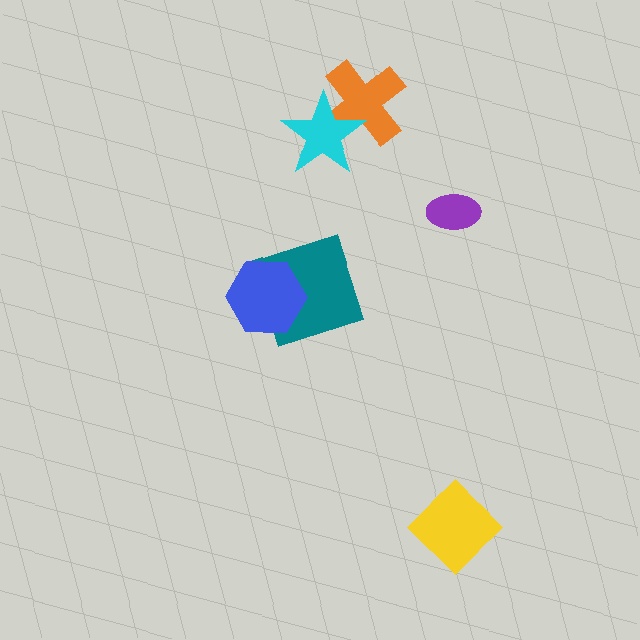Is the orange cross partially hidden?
Yes, it is partially covered by another shape.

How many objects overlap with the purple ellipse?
0 objects overlap with the purple ellipse.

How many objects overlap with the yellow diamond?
0 objects overlap with the yellow diamond.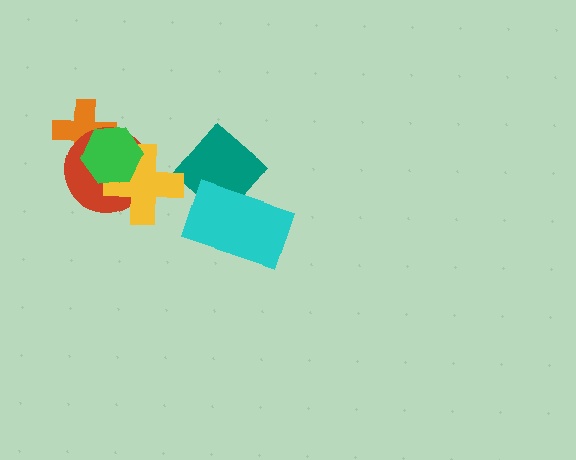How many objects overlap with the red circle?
3 objects overlap with the red circle.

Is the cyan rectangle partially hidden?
No, no other shape covers it.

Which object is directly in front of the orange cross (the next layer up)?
The red circle is directly in front of the orange cross.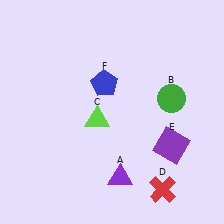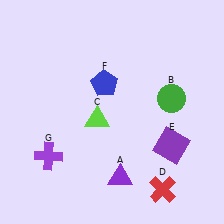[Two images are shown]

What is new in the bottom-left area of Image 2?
A purple cross (G) was added in the bottom-left area of Image 2.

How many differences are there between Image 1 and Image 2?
There is 1 difference between the two images.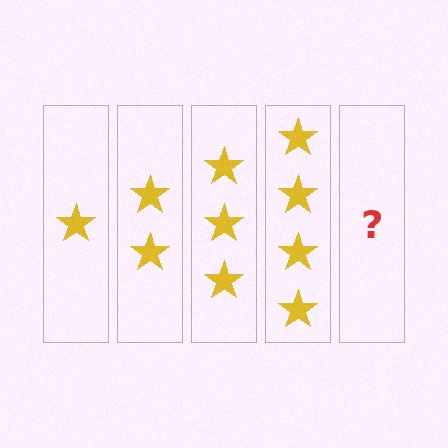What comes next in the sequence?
The next element should be 5 stars.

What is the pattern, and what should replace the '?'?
The pattern is that each step adds one more star. The '?' should be 5 stars.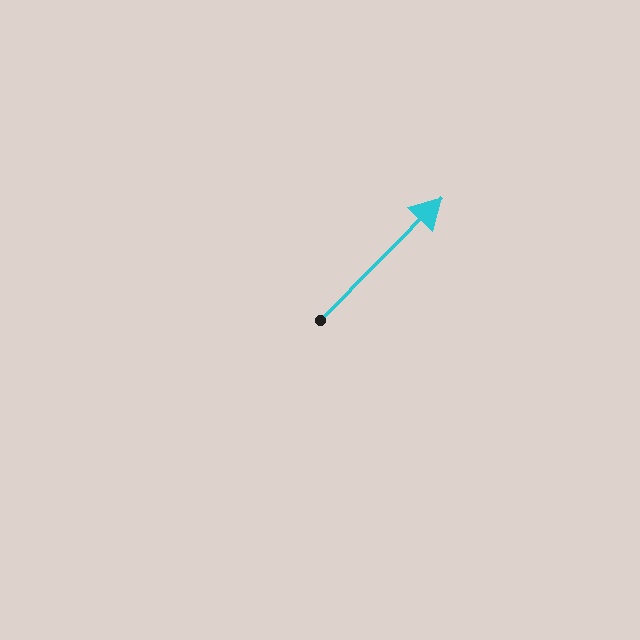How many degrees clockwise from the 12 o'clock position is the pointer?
Approximately 45 degrees.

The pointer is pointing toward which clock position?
Roughly 1 o'clock.